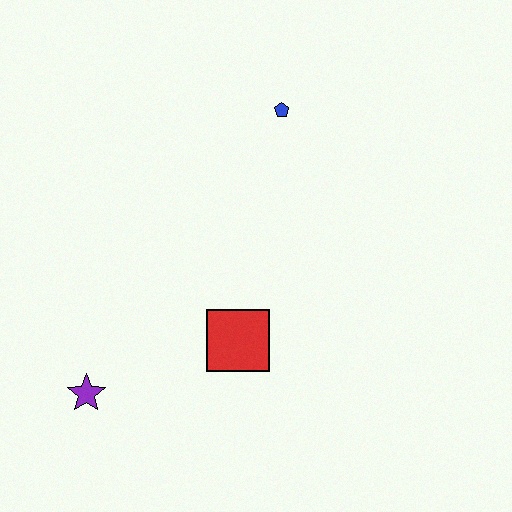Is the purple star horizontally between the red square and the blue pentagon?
No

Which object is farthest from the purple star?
The blue pentagon is farthest from the purple star.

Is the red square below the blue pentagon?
Yes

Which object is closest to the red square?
The purple star is closest to the red square.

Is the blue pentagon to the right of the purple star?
Yes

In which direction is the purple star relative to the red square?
The purple star is to the left of the red square.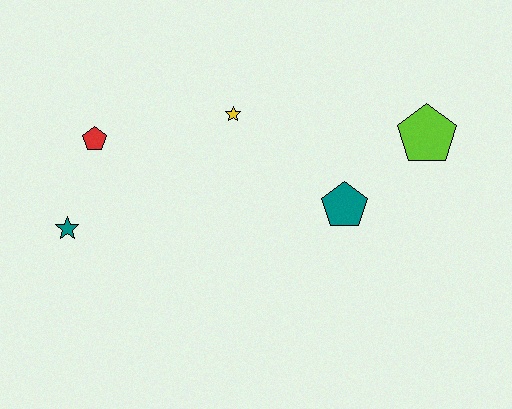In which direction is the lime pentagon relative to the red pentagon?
The lime pentagon is to the right of the red pentagon.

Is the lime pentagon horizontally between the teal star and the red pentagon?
No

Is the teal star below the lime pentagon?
Yes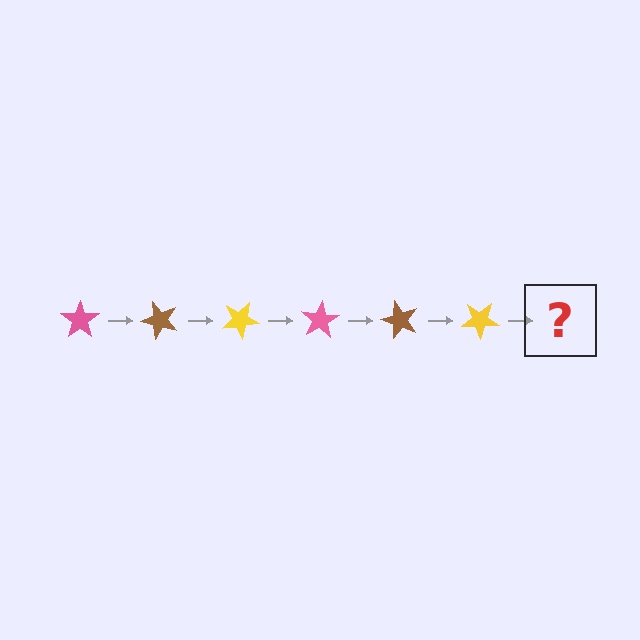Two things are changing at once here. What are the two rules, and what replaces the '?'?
The two rules are that it rotates 50 degrees each step and the color cycles through pink, brown, and yellow. The '?' should be a pink star, rotated 300 degrees from the start.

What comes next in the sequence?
The next element should be a pink star, rotated 300 degrees from the start.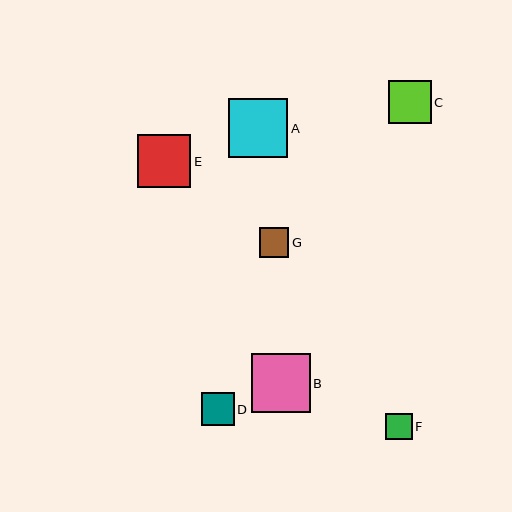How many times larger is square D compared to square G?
Square D is approximately 1.1 times the size of square G.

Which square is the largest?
Square A is the largest with a size of approximately 59 pixels.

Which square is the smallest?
Square F is the smallest with a size of approximately 27 pixels.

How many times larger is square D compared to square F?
Square D is approximately 1.2 times the size of square F.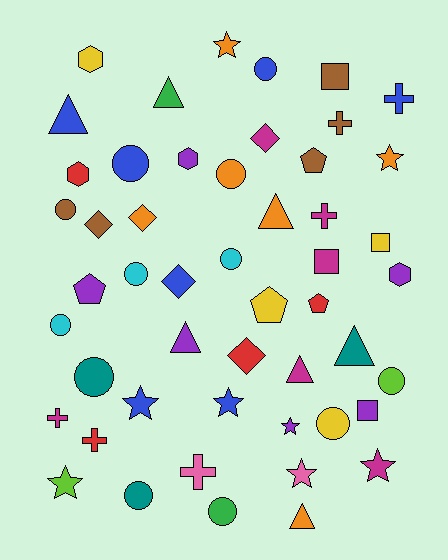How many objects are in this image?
There are 50 objects.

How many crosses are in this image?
There are 6 crosses.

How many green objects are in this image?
There are 2 green objects.